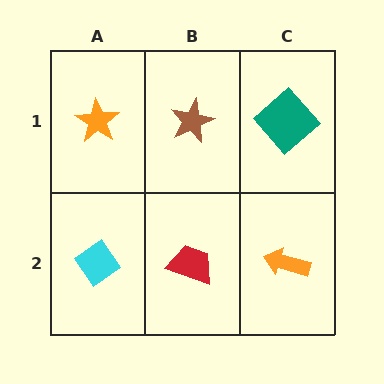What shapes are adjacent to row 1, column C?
An orange arrow (row 2, column C), a brown star (row 1, column B).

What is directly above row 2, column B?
A brown star.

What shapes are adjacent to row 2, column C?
A teal diamond (row 1, column C), a red trapezoid (row 2, column B).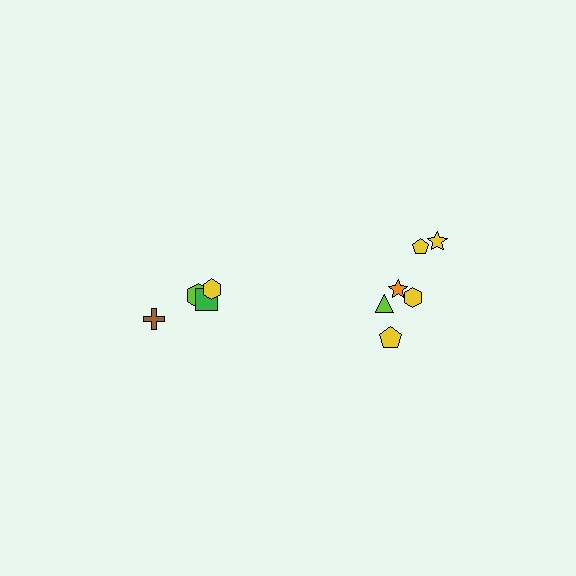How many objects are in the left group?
There are 4 objects.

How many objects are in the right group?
There are 6 objects.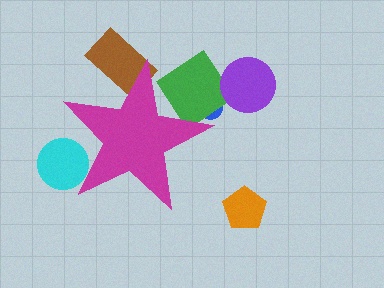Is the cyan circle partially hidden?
Yes, the cyan circle is partially hidden behind the magenta star.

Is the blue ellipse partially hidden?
Yes, the blue ellipse is partially hidden behind the magenta star.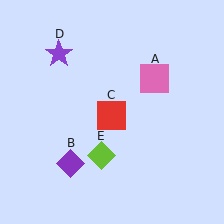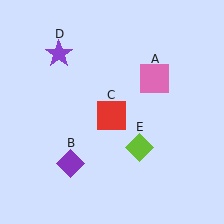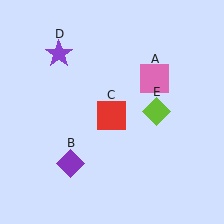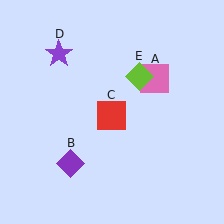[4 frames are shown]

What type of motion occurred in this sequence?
The lime diamond (object E) rotated counterclockwise around the center of the scene.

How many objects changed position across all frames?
1 object changed position: lime diamond (object E).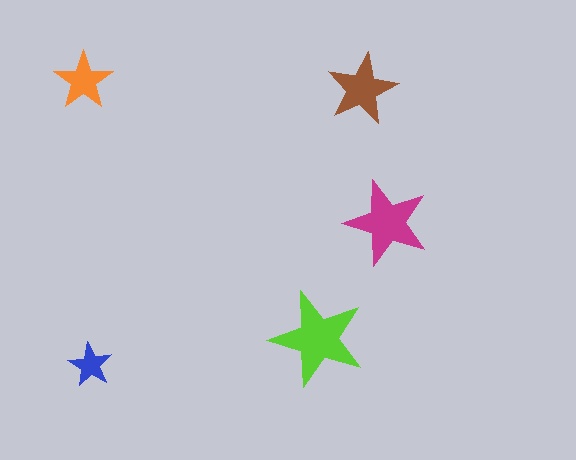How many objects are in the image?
There are 5 objects in the image.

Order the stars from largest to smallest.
the lime one, the magenta one, the brown one, the orange one, the blue one.